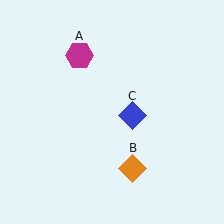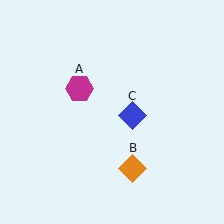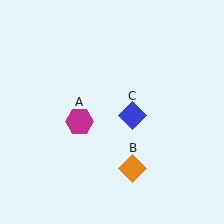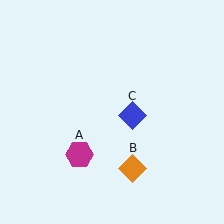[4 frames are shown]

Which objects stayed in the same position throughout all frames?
Orange diamond (object B) and blue diamond (object C) remained stationary.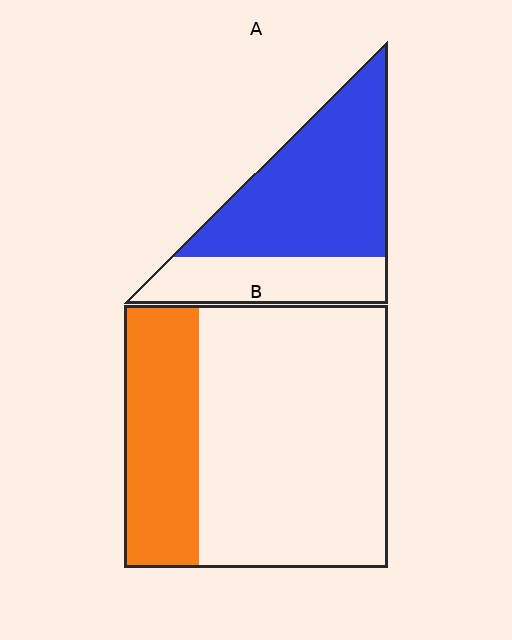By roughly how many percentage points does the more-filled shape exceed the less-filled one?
By roughly 40 percentage points (A over B).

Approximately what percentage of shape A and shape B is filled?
A is approximately 65% and B is approximately 30%.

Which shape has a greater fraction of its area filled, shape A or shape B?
Shape A.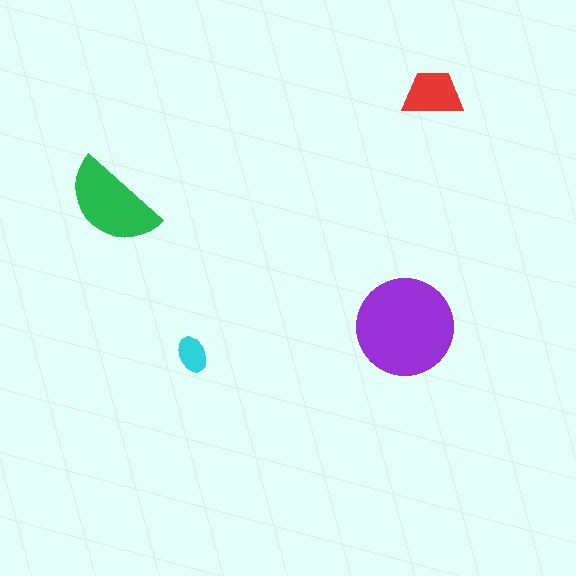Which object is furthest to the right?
The red trapezoid is rightmost.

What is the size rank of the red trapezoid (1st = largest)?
3rd.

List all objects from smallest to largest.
The cyan ellipse, the red trapezoid, the green semicircle, the purple circle.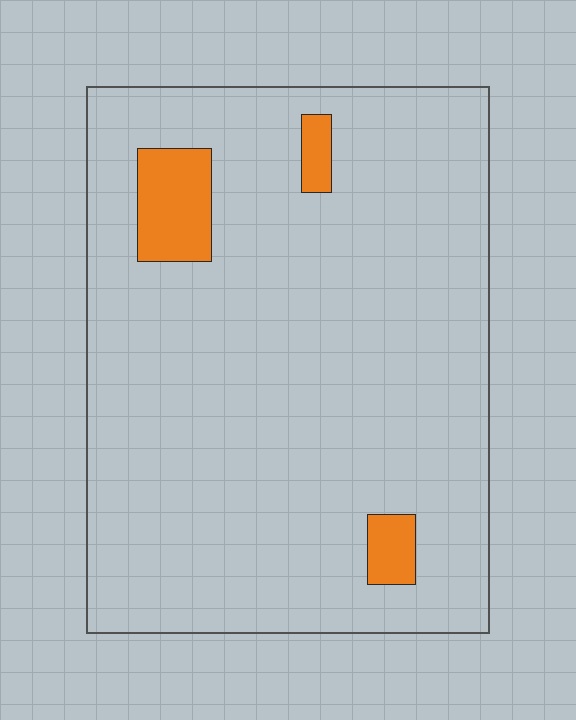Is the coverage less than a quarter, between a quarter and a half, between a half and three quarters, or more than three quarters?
Less than a quarter.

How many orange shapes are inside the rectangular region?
3.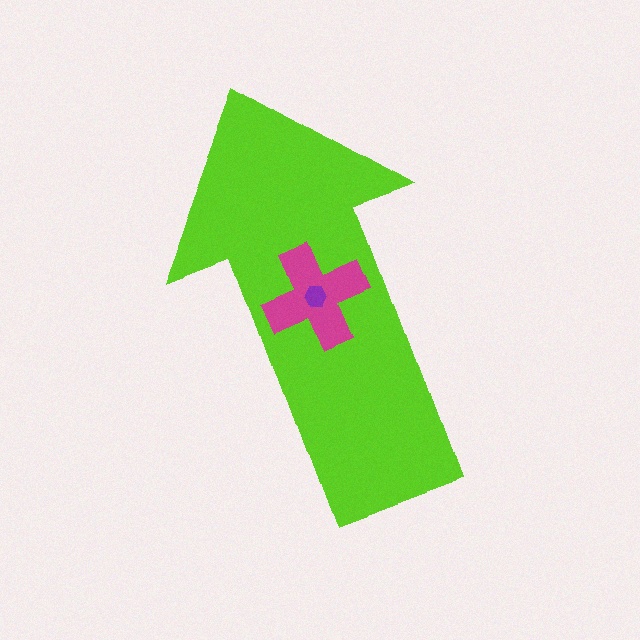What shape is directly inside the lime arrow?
The magenta cross.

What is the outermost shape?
The lime arrow.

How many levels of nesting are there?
3.